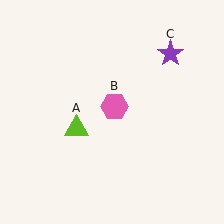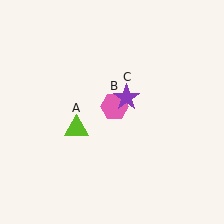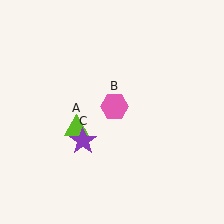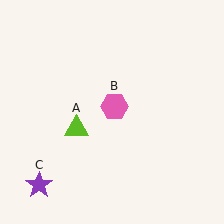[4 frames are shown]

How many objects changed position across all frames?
1 object changed position: purple star (object C).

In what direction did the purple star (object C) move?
The purple star (object C) moved down and to the left.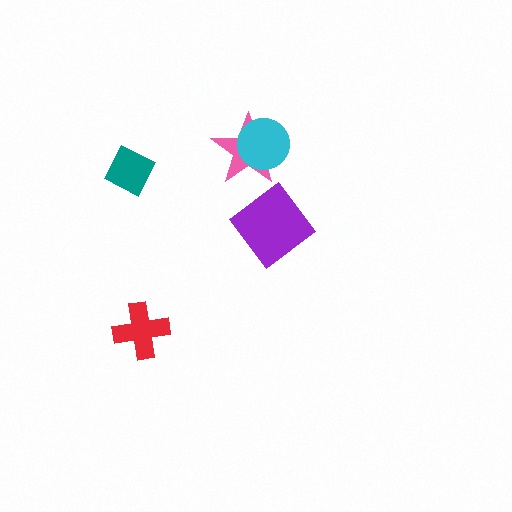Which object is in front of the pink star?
The cyan circle is in front of the pink star.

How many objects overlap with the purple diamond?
0 objects overlap with the purple diamond.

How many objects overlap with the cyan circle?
1 object overlaps with the cyan circle.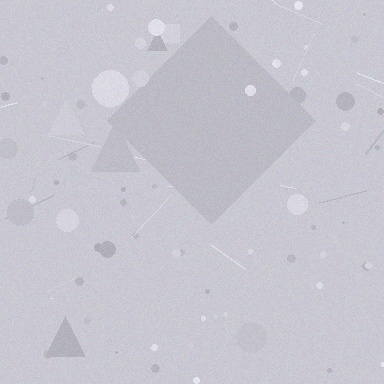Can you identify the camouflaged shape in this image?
The camouflaged shape is a diamond.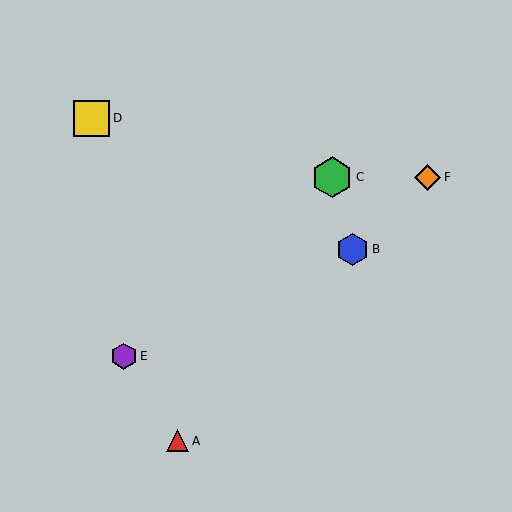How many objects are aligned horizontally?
2 objects (C, F) are aligned horizontally.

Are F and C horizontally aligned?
Yes, both are at y≈177.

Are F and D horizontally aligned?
No, F is at y≈177 and D is at y≈118.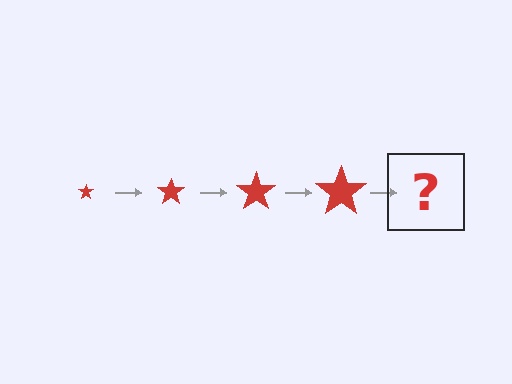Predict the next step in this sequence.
The next step is a red star, larger than the previous one.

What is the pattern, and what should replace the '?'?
The pattern is that the star gets progressively larger each step. The '?' should be a red star, larger than the previous one.